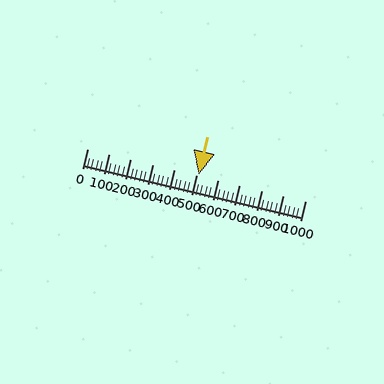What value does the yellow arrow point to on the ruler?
The yellow arrow points to approximately 512.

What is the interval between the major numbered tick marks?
The major tick marks are spaced 100 units apart.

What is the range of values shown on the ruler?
The ruler shows values from 0 to 1000.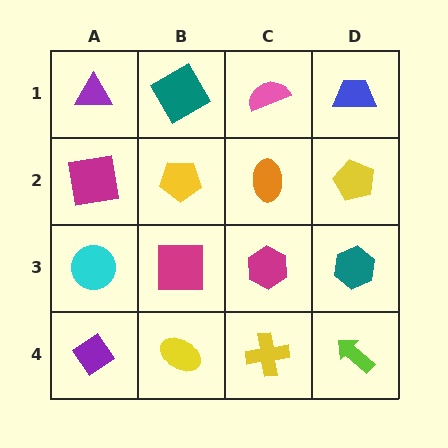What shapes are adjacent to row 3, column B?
A yellow pentagon (row 2, column B), a yellow ellipse (row 4, column B), a cyan circle (row 3, column A), a magenta hexagon (row 3, column C).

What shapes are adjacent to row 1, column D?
A yellow pentagon (row 2, column D), a pink semicircle (row 1, column C).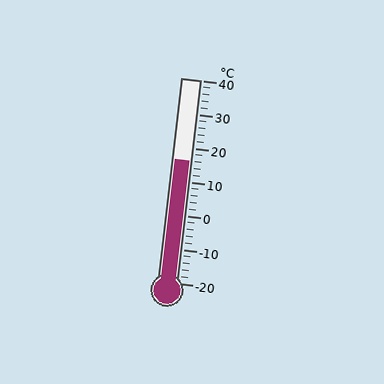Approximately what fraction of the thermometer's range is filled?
The thermometer is filled to approximately 60% of its range.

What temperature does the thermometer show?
The thermometer shows approximately 16°C.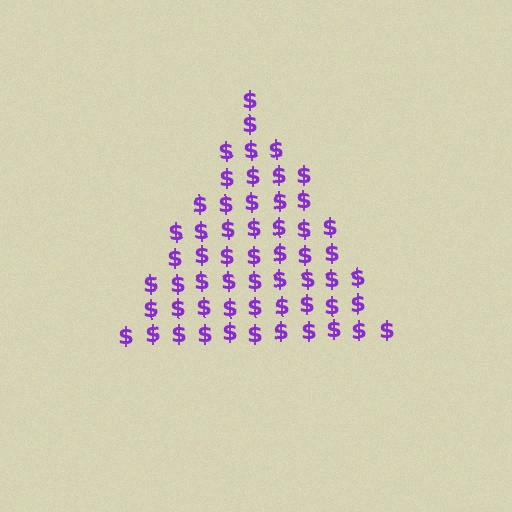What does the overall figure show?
The overall figure shows a triangle.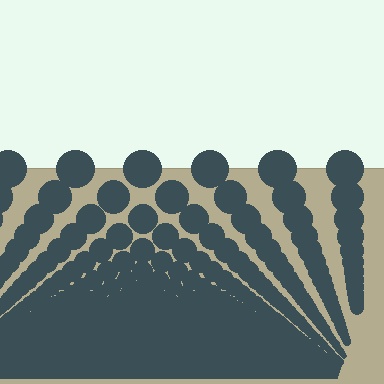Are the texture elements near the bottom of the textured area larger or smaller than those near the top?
Smaller. The gradient is inverted — elements near the bottom are smaller and denser.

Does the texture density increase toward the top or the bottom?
Density increases toward the bottom.